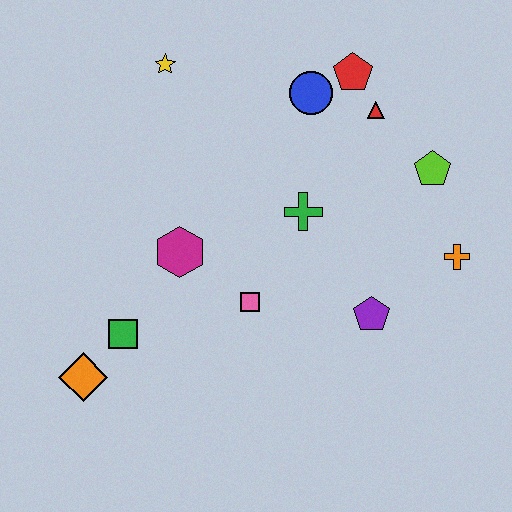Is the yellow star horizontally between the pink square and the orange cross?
No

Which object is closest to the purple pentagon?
The orange cross is closest to the purple pentagon.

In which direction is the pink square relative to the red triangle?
The pink square is below the red triangle.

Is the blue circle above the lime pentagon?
Yes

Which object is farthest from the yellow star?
The orange cross is farthest from the yellow star.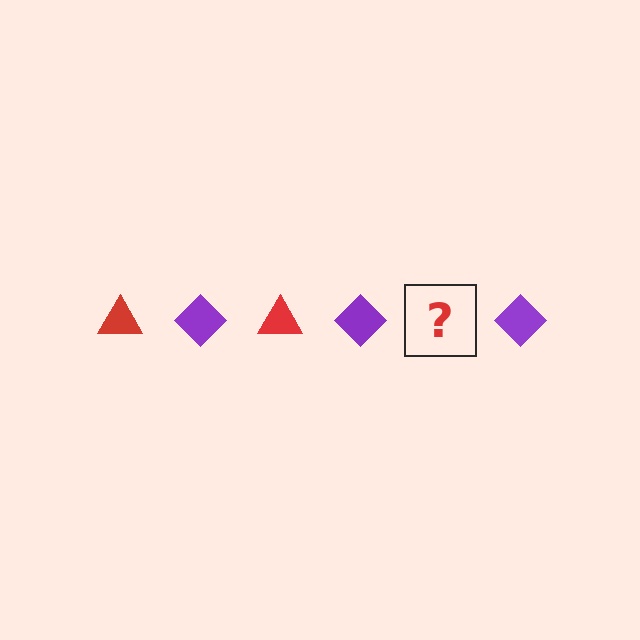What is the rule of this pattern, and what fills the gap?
The rule is that the pattern alternates between red triangle and purple diamond. The gap should be filled with a red triangle.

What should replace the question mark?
The question mark should be replaced with a red triangle.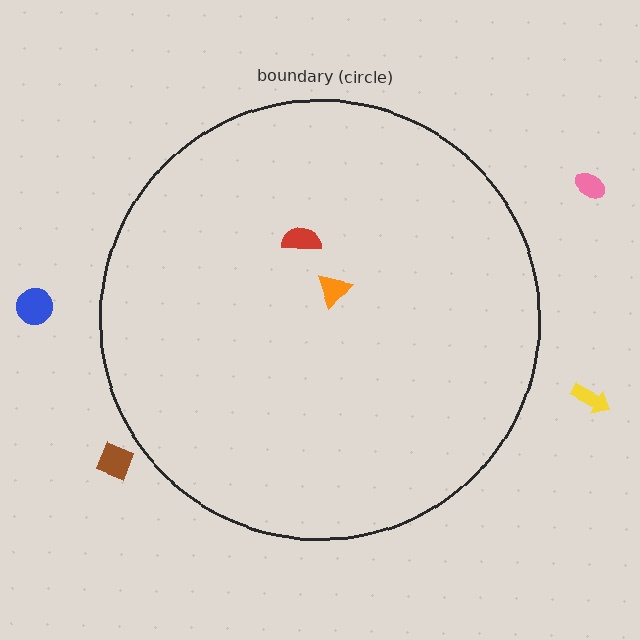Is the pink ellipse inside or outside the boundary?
Outside.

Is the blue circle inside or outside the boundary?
Outside.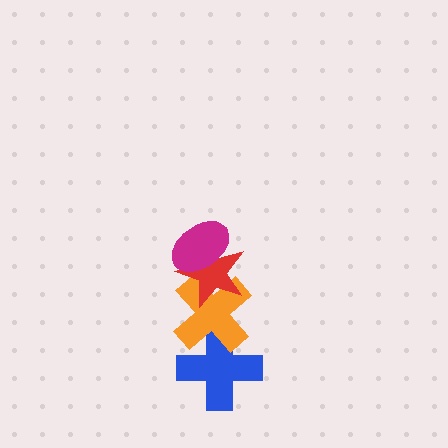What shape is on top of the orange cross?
The red star is on top of the orange cross.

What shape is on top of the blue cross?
The orange cross is on top of the blue cross.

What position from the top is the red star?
The red star is 2nd from the top.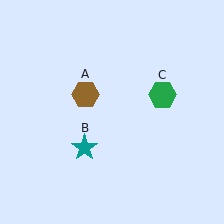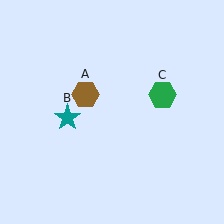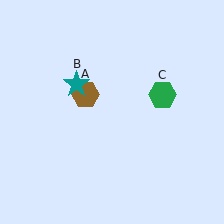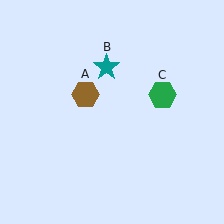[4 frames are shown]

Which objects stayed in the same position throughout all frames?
Brown hexagon (object A) and green hexagon (object C) remained stationary.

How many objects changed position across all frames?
1 object changed position: teal star (object B).